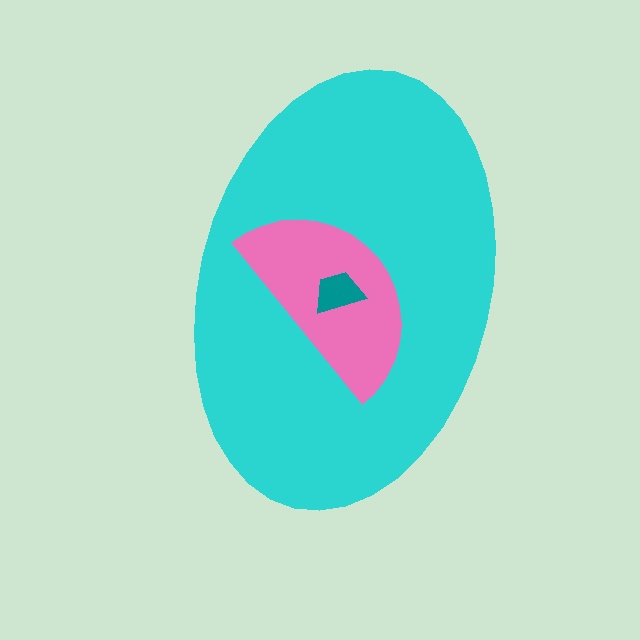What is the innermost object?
The teal trapezoid.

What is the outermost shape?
The cyan ellipse.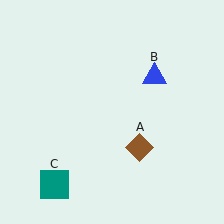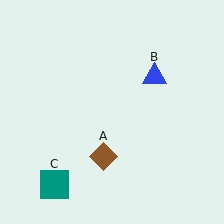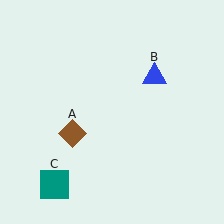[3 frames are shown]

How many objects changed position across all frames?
1 object changed position: brown diamond (object A).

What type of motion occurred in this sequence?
The brown diamond (object A) rotated clockwise around the center of the scene.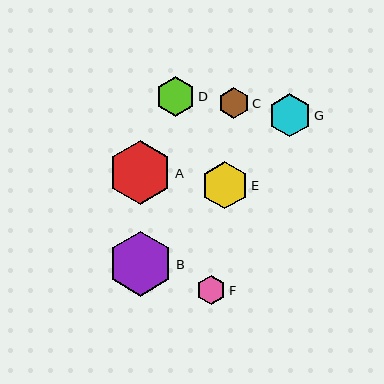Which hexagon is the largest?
Hexagon B is the largest with a size of approximately 65 pixels.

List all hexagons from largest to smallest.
From largest to smallest: B, A, E, G, D, C, F.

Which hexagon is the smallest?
Hexagon F is the smallest with a size of approximately 29 pixels.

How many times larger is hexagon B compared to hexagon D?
Hexagon B is approximately 1.6 times the size of hexagon D.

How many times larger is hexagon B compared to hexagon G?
Hexagon B is approximately 1.5 times the size of hexagon G.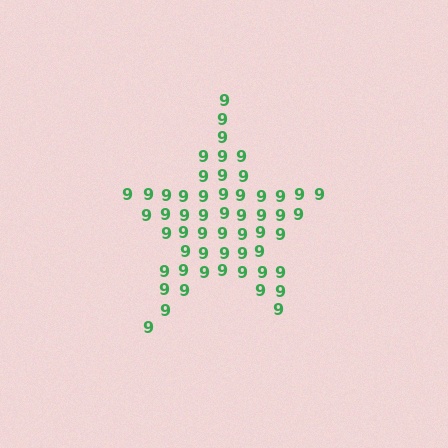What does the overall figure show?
The overall figure shows a star.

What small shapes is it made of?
It is made of small digit 9's.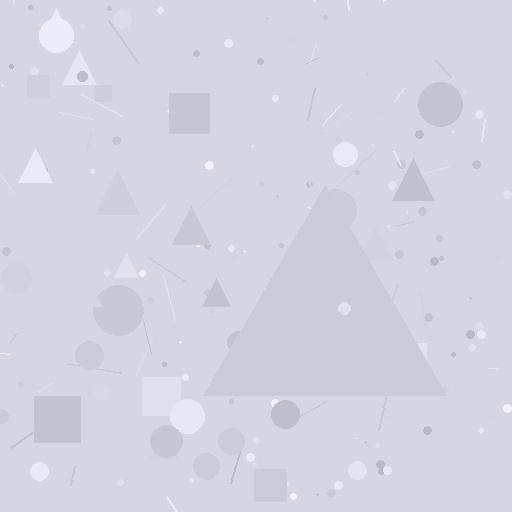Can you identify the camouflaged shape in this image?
The camouflaged shape is a triangle.